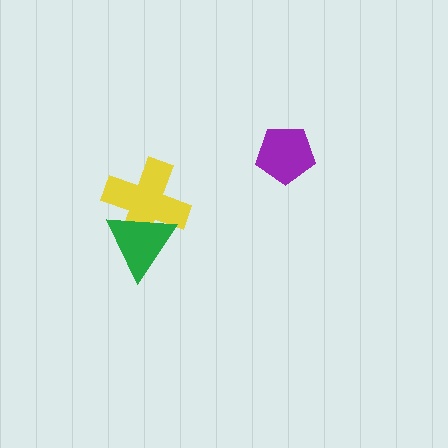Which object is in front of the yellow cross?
The green triangle is in front of the yellow cross.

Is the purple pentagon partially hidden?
No, no other shape covers it.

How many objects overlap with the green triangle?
1 object overlaps with the green triangle.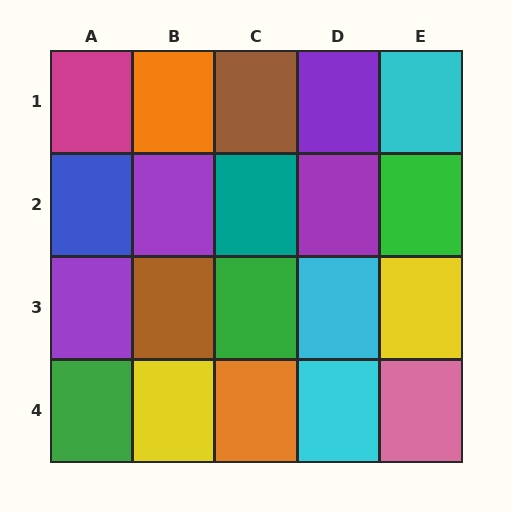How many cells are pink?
1 cell is pink.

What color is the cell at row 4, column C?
Orange.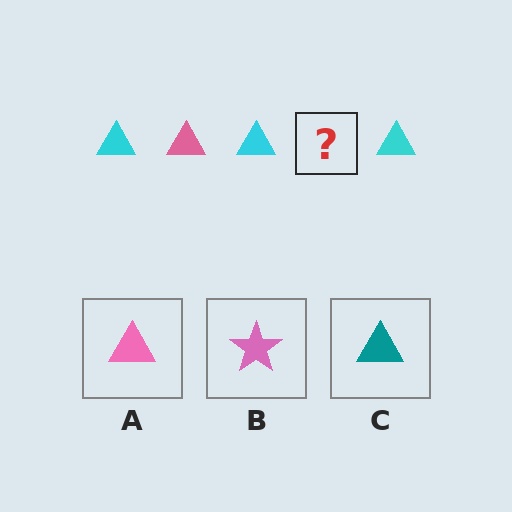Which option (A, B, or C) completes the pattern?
A.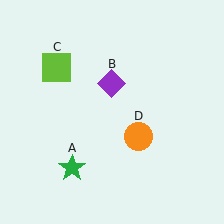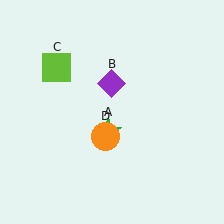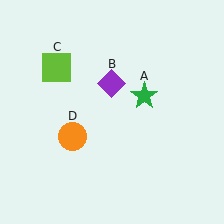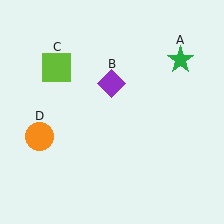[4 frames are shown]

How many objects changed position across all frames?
2 objects changed position: green star (object A), orange circle (object D).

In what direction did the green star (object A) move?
The green star (object A) moved up and to the right.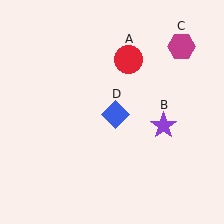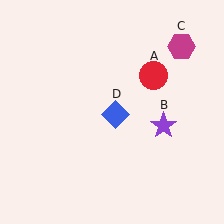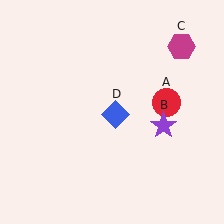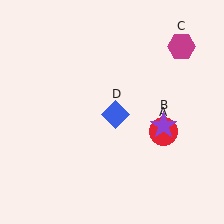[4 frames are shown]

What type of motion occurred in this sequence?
The red circle (object A) rotated clockwise around the center of the scene.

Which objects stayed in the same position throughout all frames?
Purple star (object B) and magenta hexagon (object C) and blue diamond (object D) remained stationary.